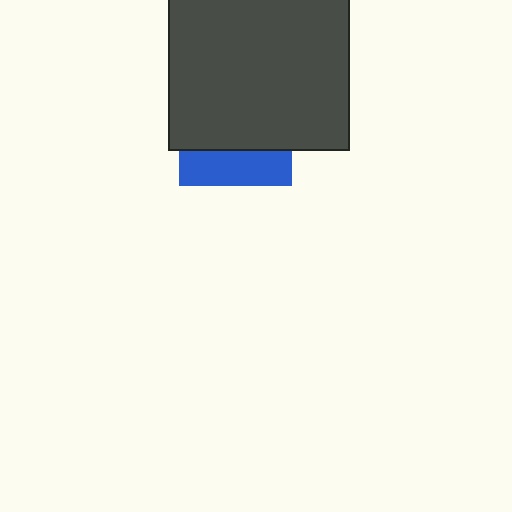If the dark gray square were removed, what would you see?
You would see the complete blue square.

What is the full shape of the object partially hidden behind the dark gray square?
The partially hidden object is a blue square.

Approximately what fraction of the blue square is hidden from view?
Roughly 70% of the blue square is hidden behind the dark gray square.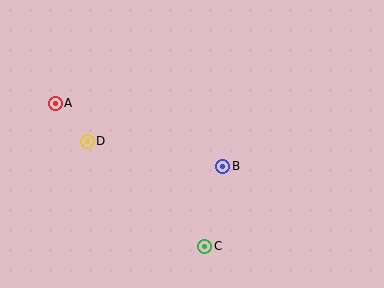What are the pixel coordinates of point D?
Point D is at (87, 141).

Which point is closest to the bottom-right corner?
Point C is closest to the bottom-right corner.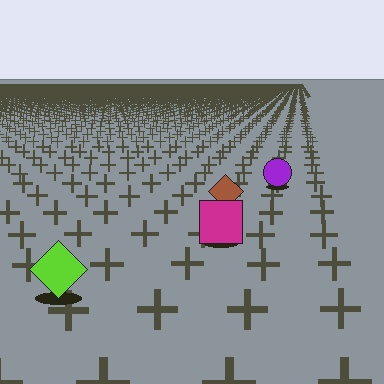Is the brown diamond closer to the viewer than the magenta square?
No. The magenta square is closer — you can tell from the texture gradient: the ground texture is coarser near it.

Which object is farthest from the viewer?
The purple circle is farthest from the viewer. It appears smaller and the ground texture around it is denser.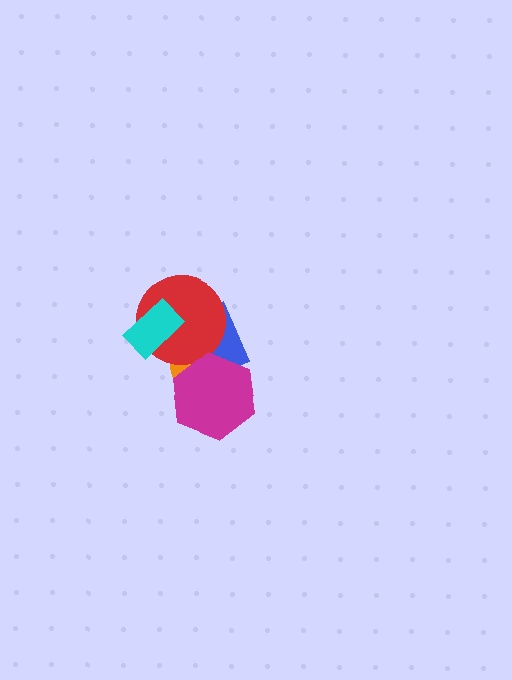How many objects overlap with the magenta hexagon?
2 objects overlap with the magenta hexagon.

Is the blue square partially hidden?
Yes, it is partially covered by another shape.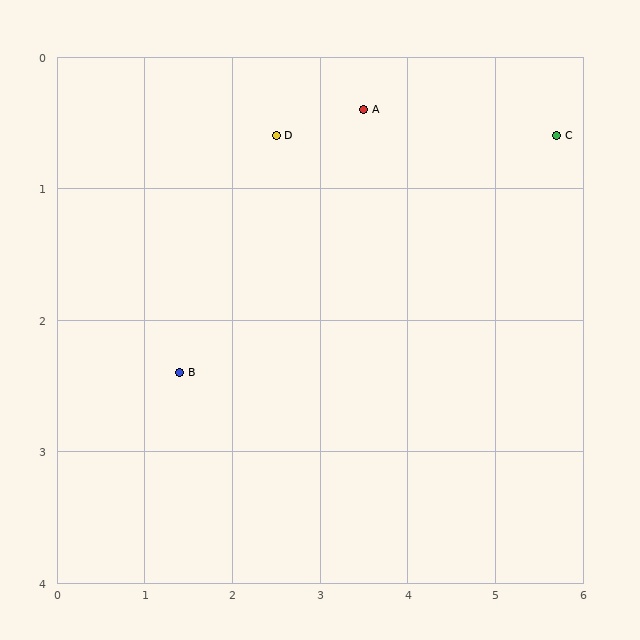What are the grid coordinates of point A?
Point A is at approximately (3.5, 0.4).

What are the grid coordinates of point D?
Point D is at approximately (2.5, 0.6).